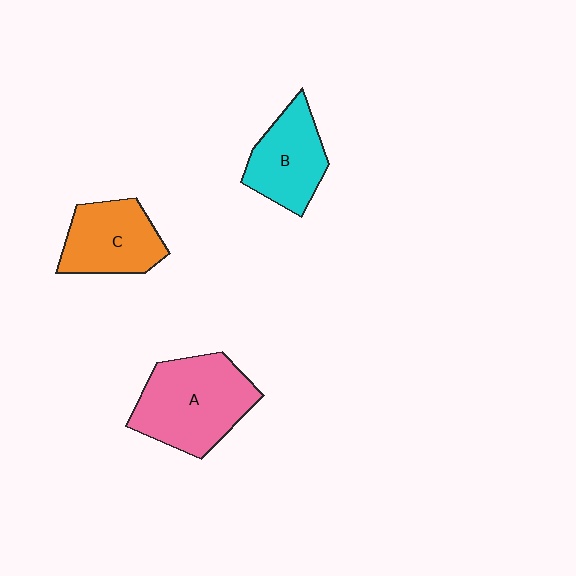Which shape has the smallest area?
Shape B (cyan).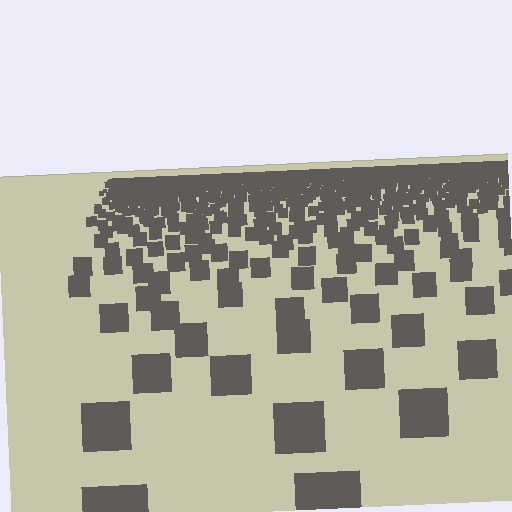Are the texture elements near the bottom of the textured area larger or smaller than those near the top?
Larger. Near the bottom, elements are closer to the viewer and appear at a bigger on-screen size.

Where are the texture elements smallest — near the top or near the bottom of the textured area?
Near the top.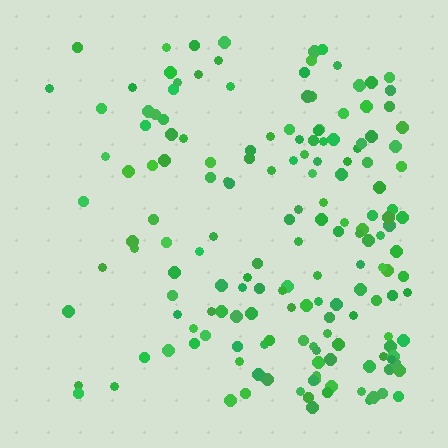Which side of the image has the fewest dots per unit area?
The left.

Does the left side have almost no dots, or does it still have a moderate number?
Still a moderate number, just noticeably fewer than the right.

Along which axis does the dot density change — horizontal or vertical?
Horizontal.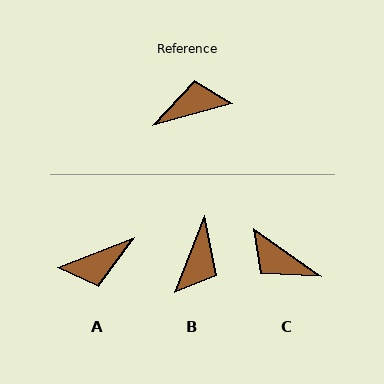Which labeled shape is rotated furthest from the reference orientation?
A, about 173 degrees away.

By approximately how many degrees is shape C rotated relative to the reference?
Approximately 130 degrees counter-clockwise.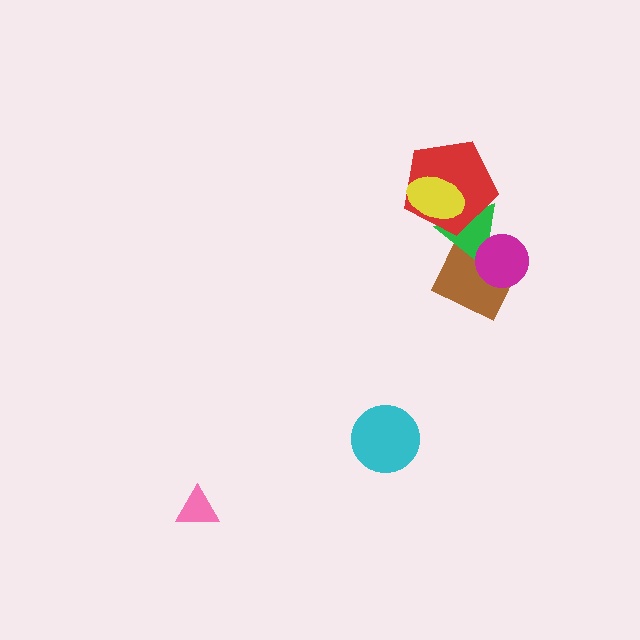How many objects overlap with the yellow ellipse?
2 objects overlap with the yellow ellipse.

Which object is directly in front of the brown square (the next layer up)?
The green triangle is directly in front of the brown square.